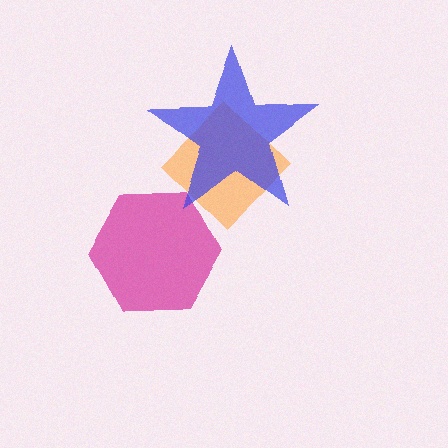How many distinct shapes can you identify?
There are 3 distinct shapes: a magenta hexagon, an orange diamond, a blue star.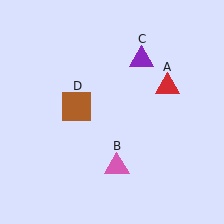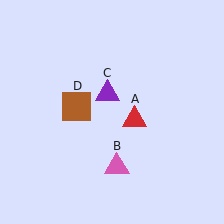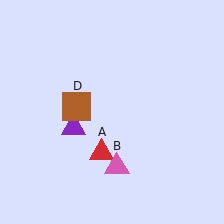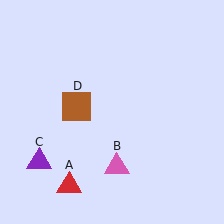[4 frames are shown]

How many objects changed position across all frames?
2 objects changed position: red triangle (object A), purple triangle (object C).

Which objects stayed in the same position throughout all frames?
Pink triangle (object B) and brown square (object D) remained stationary.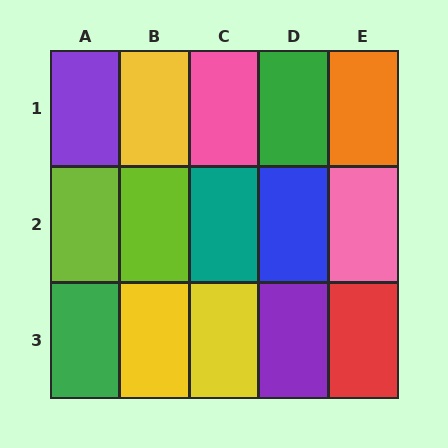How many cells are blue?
1 cell is blue.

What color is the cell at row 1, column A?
Purple.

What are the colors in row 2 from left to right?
Lime, lime, teal, blue, pink.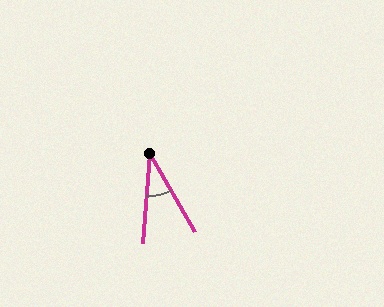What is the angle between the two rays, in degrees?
Approximately 35 degrees.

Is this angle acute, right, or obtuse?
It is acute.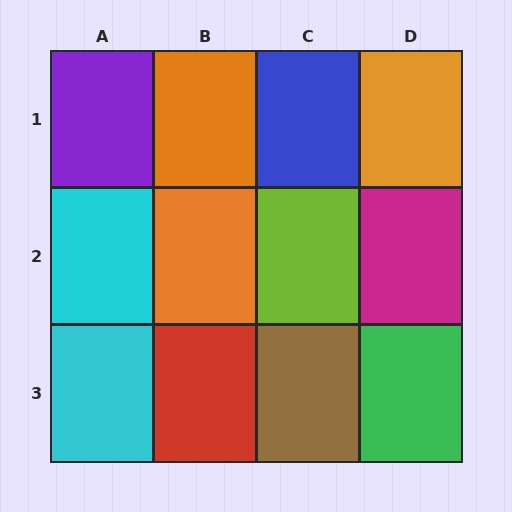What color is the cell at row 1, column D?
Orange.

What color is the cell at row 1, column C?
Blue.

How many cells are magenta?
1 cell is magenta.